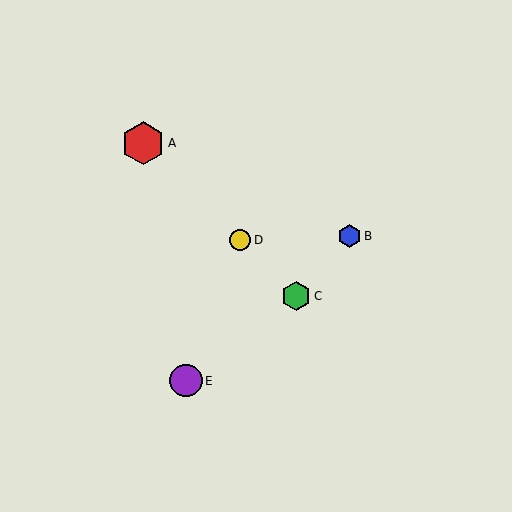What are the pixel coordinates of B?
Object B is at (349, 236).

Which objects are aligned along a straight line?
Objects A, C, D are aligned along a straight line.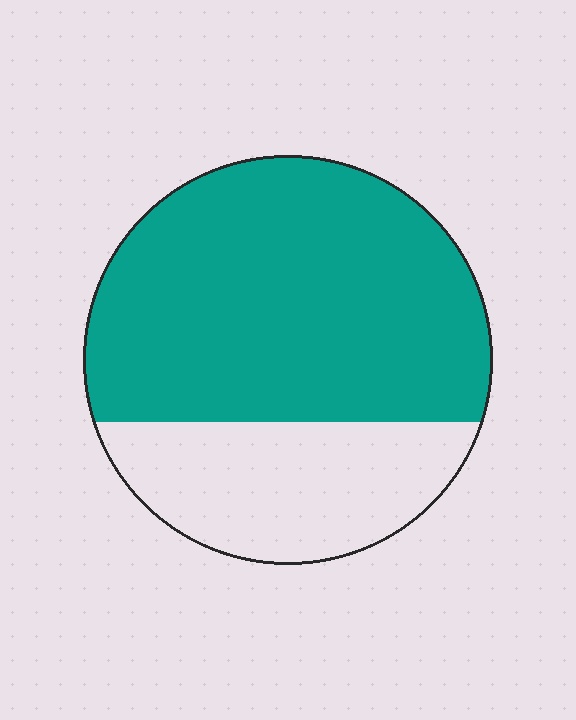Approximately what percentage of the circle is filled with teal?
Approximately 70%.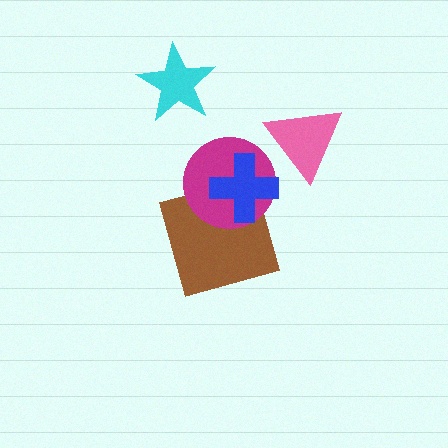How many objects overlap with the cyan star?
0 objects overlap with the cyan star.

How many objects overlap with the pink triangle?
0 objects overlap with the pink triangle.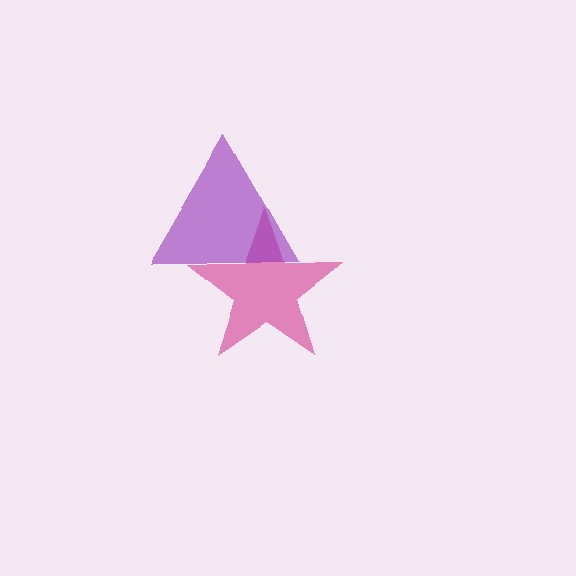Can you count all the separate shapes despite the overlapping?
Yes, there are 2 separate shapes.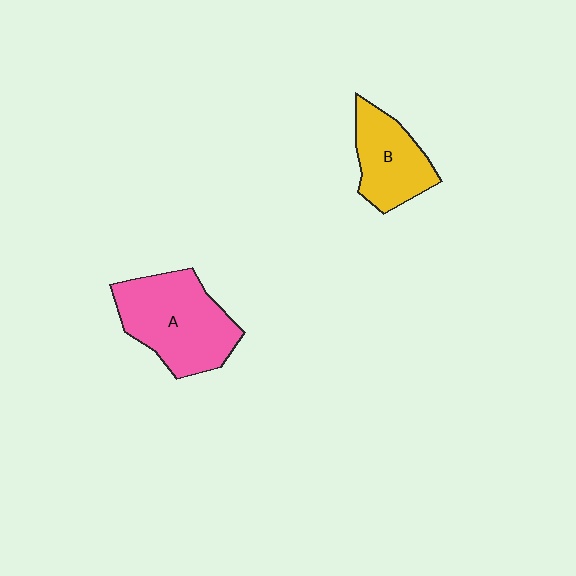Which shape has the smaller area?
Shape B (yellow).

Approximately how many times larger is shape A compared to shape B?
Approximately 1.5 times.